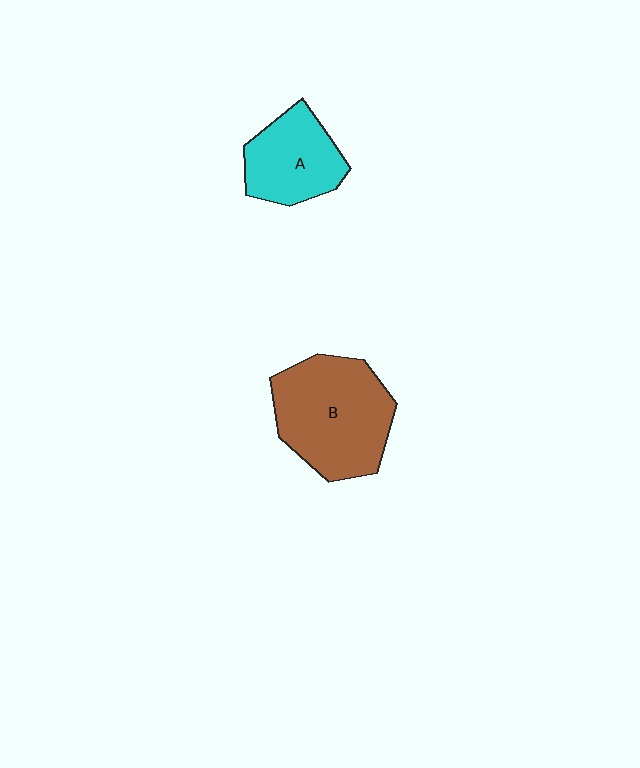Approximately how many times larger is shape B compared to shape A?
Approximately 1.6 times.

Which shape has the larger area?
Shape B (brown).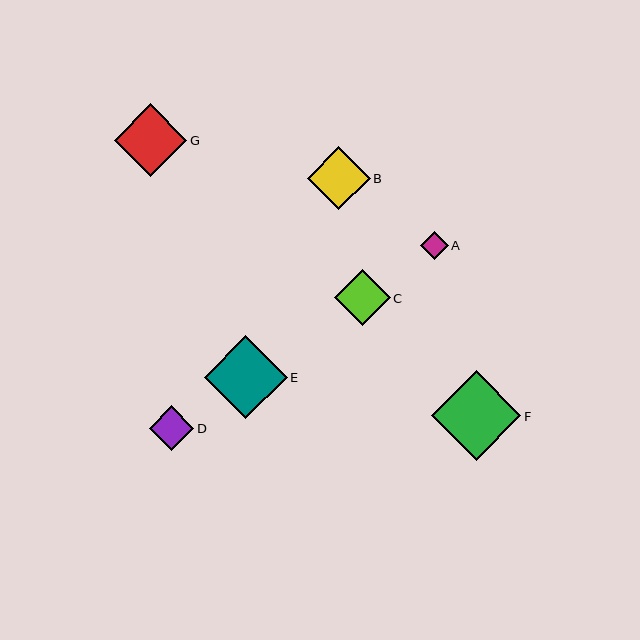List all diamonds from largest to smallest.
From largest to smallest: F, E, G, B, C, D, A.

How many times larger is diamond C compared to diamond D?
Diamond C is approximately 1.2 times the size of diamond D.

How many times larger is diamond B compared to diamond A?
Diamond B is approximately 2.3 times the size of diamond A.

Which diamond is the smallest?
Diamond A is the smallest with a size of approximately 27 pixels.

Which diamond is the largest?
Diamond F is the largest with a size of approximately 89 pixels.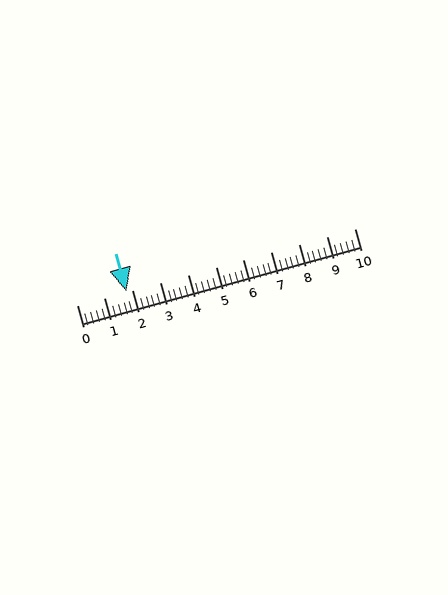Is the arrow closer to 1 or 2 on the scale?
The arrow is closer to 2.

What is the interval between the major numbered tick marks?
The major tick marks are spaced 1 units apart.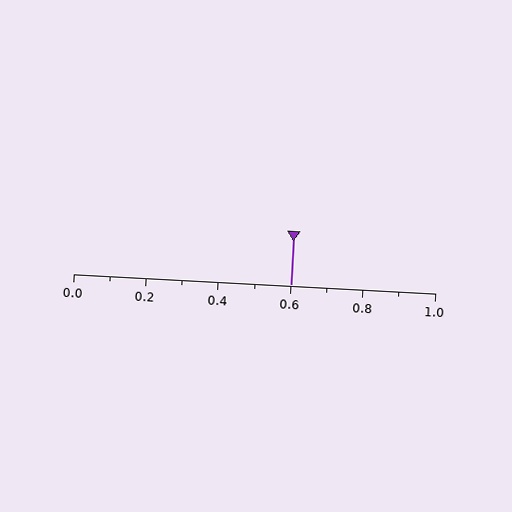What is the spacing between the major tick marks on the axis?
The major ticks are spaced 0.2 apart.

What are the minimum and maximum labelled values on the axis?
The axis runs from 0.0 to 1.0.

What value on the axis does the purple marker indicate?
The marker indicates approximately 0.6.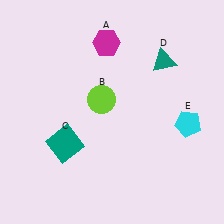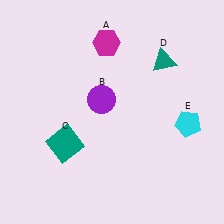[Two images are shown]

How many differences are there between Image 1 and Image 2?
There is 1 difference between the two images.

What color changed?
The circle (B) changed from lime in Image 1 to purple in Image 2.